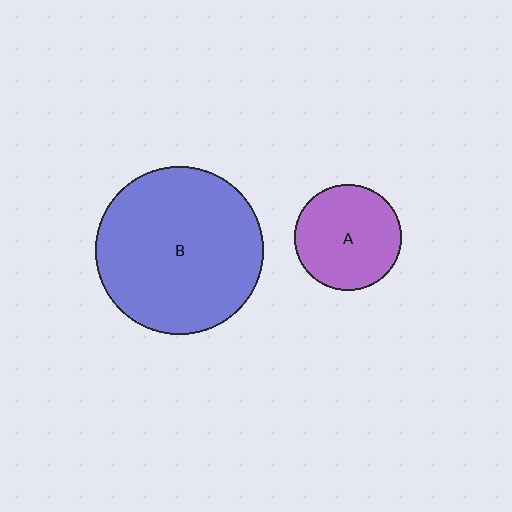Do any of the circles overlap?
No, none of the circles overlap.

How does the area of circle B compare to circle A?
Approximately 2.5 times.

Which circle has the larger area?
Circle B (blue).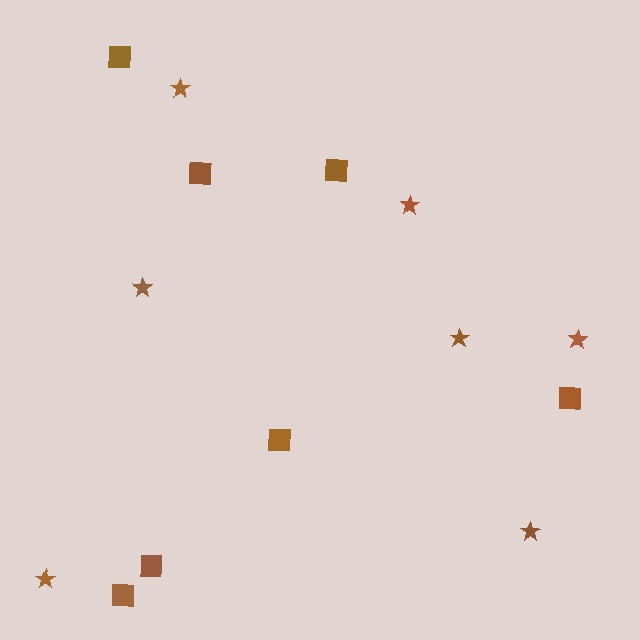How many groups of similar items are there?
There are 2 groups: one group of squares (7) and one group of stars (7).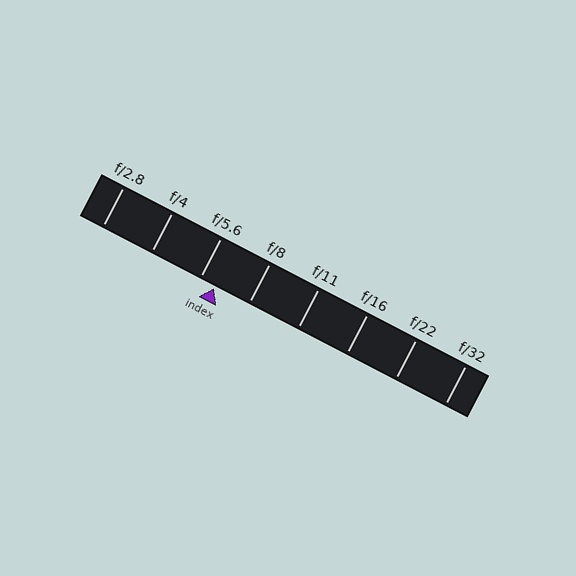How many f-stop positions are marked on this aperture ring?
There are 8 f-stop positions marked.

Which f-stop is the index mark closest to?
The index mark is closest to f/5.6.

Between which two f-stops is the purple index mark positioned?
The index mark is between f/5.6 and f/8.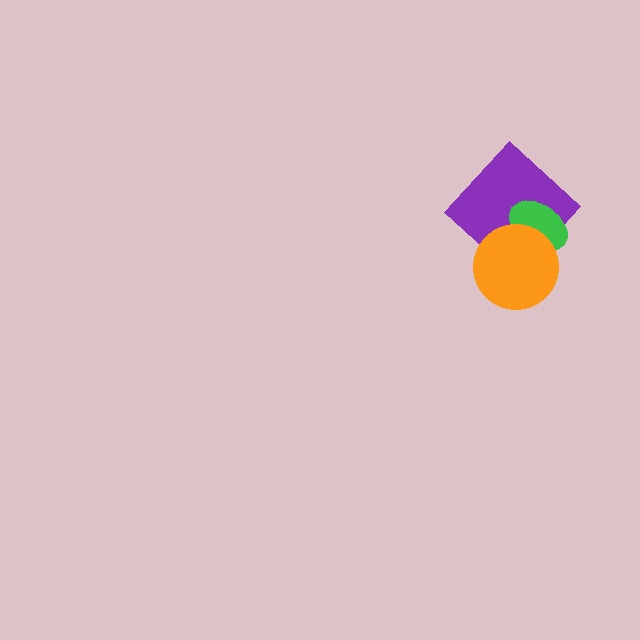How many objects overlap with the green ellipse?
2 objects overlap with the green ellipse.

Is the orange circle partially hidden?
No, no other shape covers it.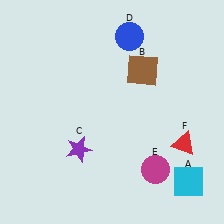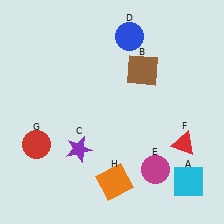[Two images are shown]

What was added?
A red circle (G), an orange square (H) were added in Image 2.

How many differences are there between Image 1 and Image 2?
There are 2 differences between the two images.